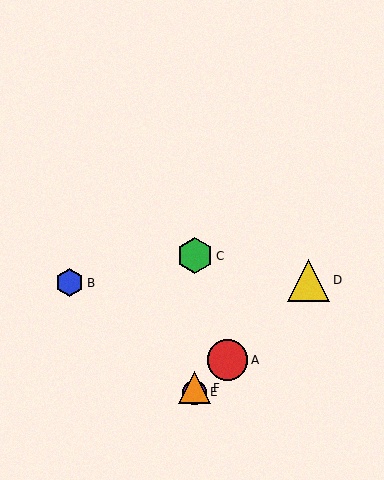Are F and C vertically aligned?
Yes, both are at x≈195.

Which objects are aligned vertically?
Objects C, E, F are aligned vertically.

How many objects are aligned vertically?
3 objects (C, E, F) are aligned vertically.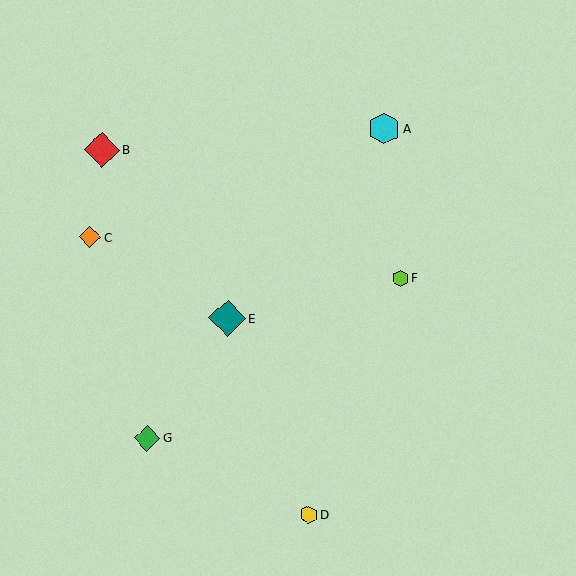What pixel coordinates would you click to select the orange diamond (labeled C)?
Click at (90, 237) to select the orange diamond C.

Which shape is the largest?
The teal diamond (labeled E) is the largest.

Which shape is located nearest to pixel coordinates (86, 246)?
The orange diamond (labeled C) at (90, 237) is nearest to that location.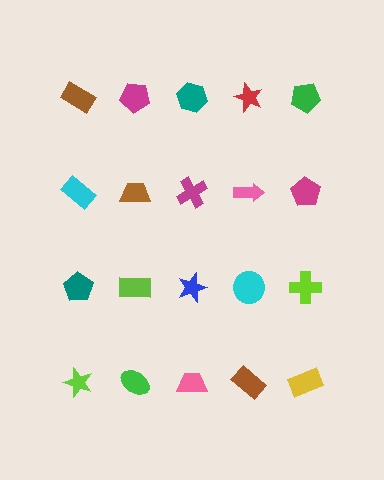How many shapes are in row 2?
5 shapes.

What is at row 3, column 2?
A lime rectangle.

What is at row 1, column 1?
A brown rectangle.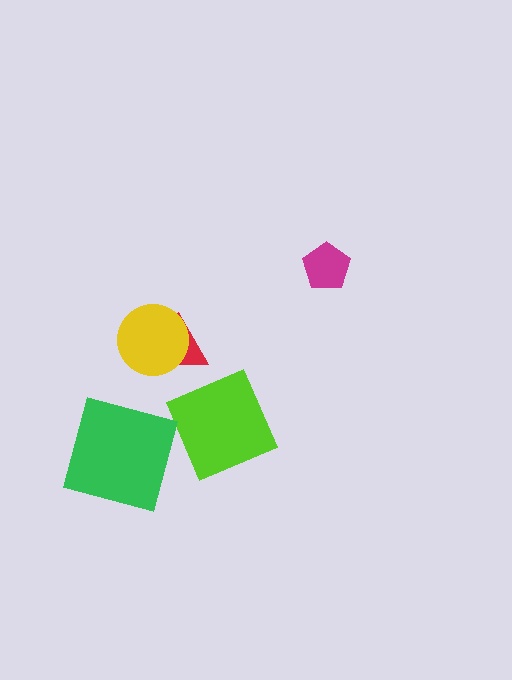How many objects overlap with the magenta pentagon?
0 objects overlap with the magenta pentagon.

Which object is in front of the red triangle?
The yellow circle is in front of the red triangle.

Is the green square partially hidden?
No, no other shape covers it.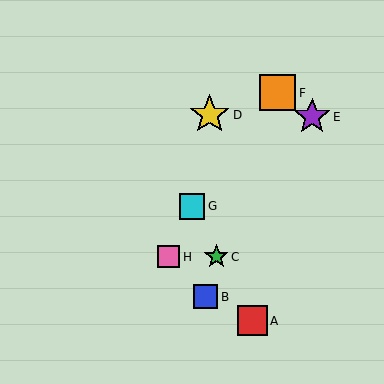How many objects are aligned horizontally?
2 objects (C, H) are aligned horizontally.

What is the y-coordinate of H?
Object H is at y≈257.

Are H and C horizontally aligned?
Yes, both are at y≈257.